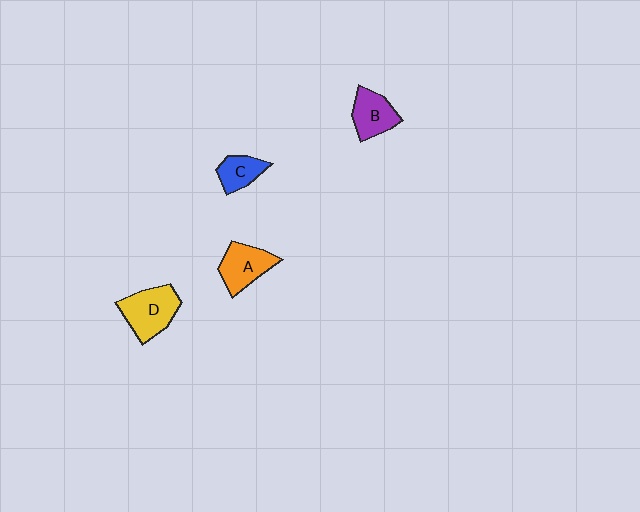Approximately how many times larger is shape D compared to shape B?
Approximately 1.4 times.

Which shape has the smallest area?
Shape C (blue).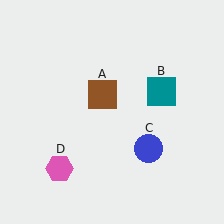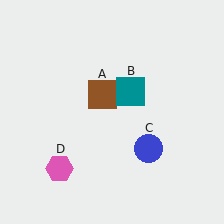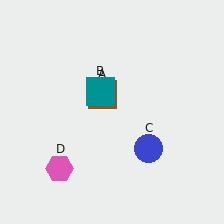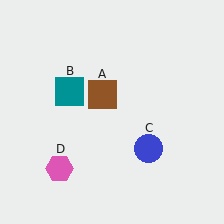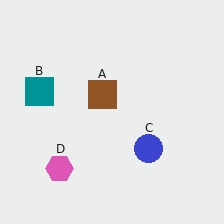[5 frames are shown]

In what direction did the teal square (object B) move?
The teal square (object B) moved left.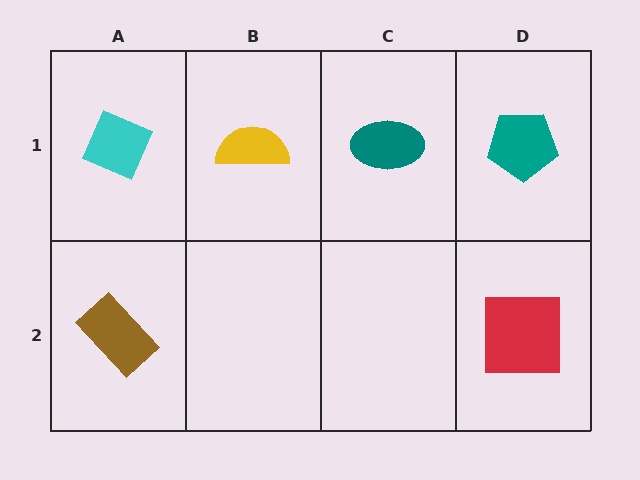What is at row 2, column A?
A brown rectangle.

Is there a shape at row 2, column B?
No, that cell is empty.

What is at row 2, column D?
A red square.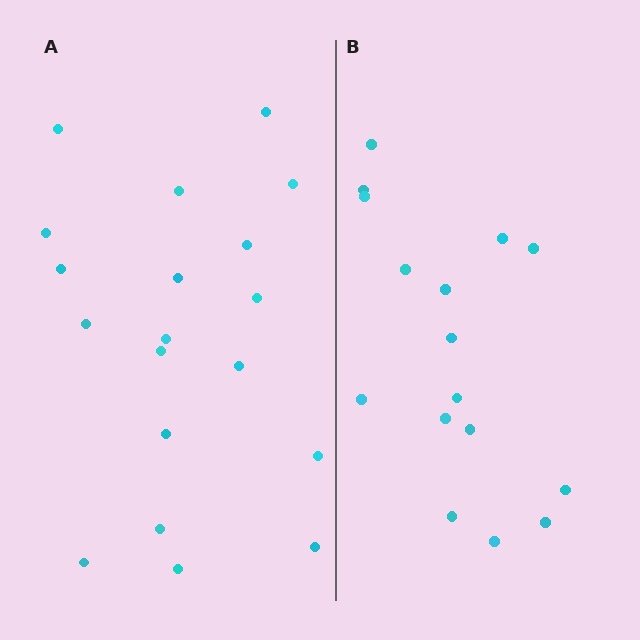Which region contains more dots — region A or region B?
Region A (the left region) has more dots.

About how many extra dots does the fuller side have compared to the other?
Region A has just a few more — roughly 2 or 3 more dots than region B.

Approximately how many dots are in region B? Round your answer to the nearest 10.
About 20 dots. (The exact count is 16, which rounds to 20.)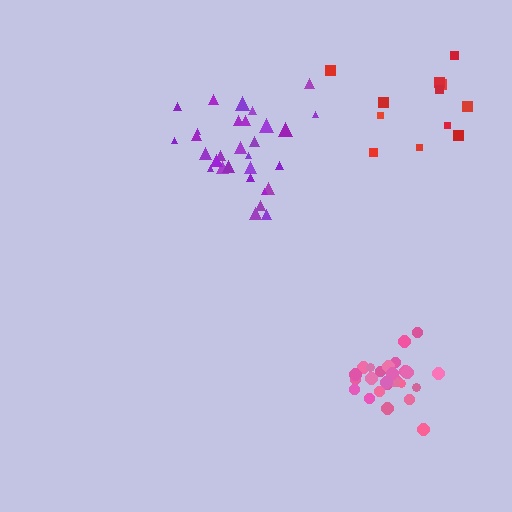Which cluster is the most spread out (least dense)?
Red.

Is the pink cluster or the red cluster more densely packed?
Pink.